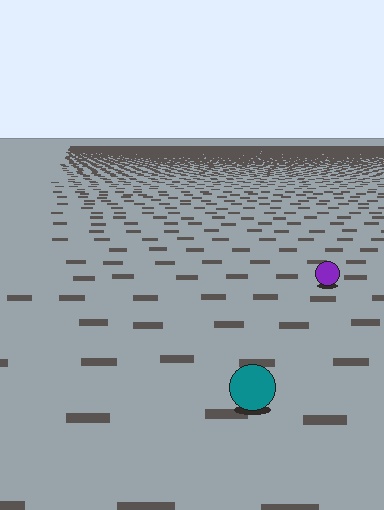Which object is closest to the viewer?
The teal circle is closest. The texture marks near it are larger and more spread out.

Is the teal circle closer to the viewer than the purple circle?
Yes. The teal circle is closer — you can tell from the texture gradient: the ground texture is coarser near it.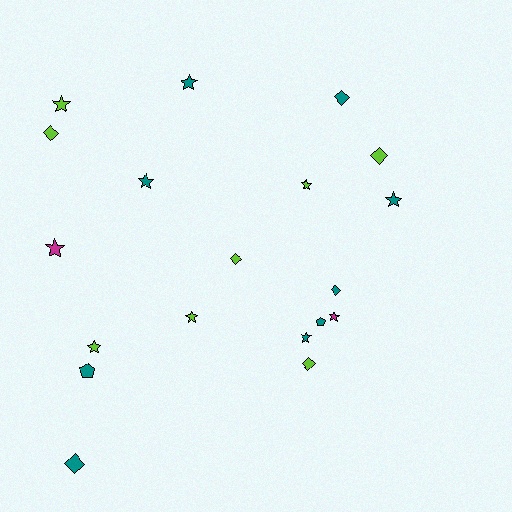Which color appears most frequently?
Teal, with 9 objects.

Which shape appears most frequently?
Star, with 10 objects.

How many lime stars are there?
There are 4 lime stars.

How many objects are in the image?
There are 19 objects.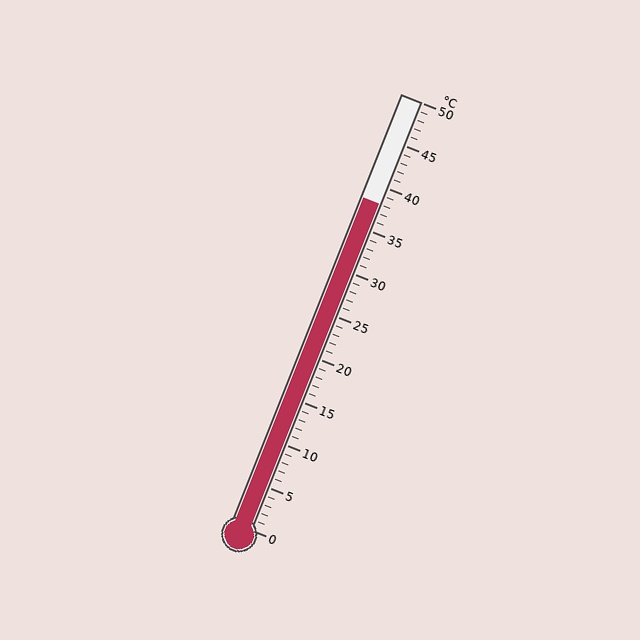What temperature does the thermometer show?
The thermometer shows approximately 38°C.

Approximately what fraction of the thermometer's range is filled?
The thermometer is filled to approximately 75% of its range.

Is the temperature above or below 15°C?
The temperature is above 15°C.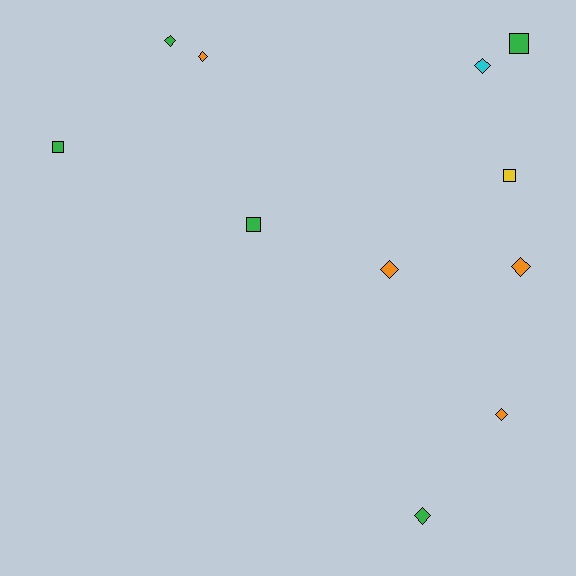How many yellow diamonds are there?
There are no yellow diamonds.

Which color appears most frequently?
Green, with 5 objects.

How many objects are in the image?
There are 11 objects.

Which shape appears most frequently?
Diamond, with 7 objects.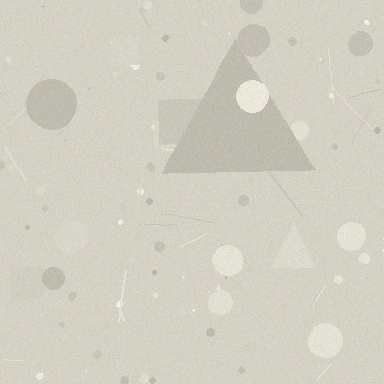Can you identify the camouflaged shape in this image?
The camouflaged shape is a triangle.